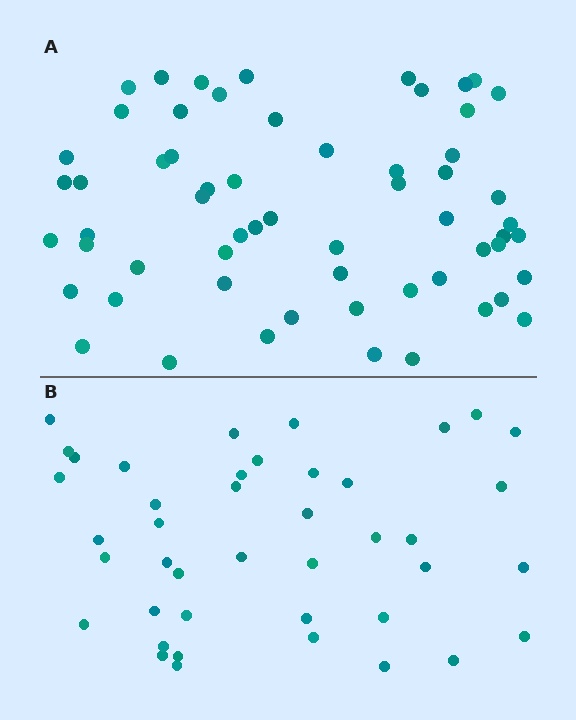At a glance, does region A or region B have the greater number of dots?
Region A (the top region) has more dots.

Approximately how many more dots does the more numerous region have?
Region A has approximately 20 more dots than region B.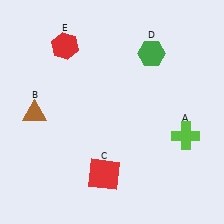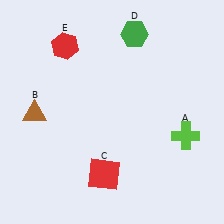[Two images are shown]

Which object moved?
The green hexagon (D) moved up.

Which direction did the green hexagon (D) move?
The green hexagon (D) moved up.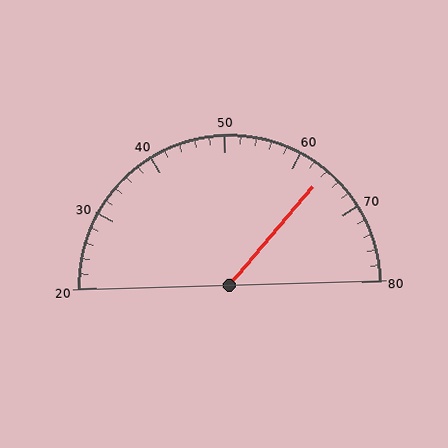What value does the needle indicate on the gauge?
The needle indicates approximately 64.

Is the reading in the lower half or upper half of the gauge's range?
The reading is in the upper half of the range (20 to 80).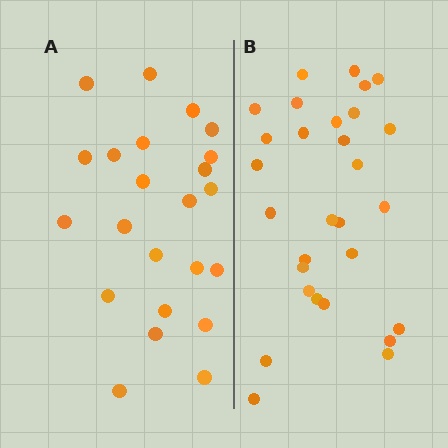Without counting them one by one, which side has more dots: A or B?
Region B (the right region) has more dots.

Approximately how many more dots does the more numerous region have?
Region B has about 6 more dots than region A.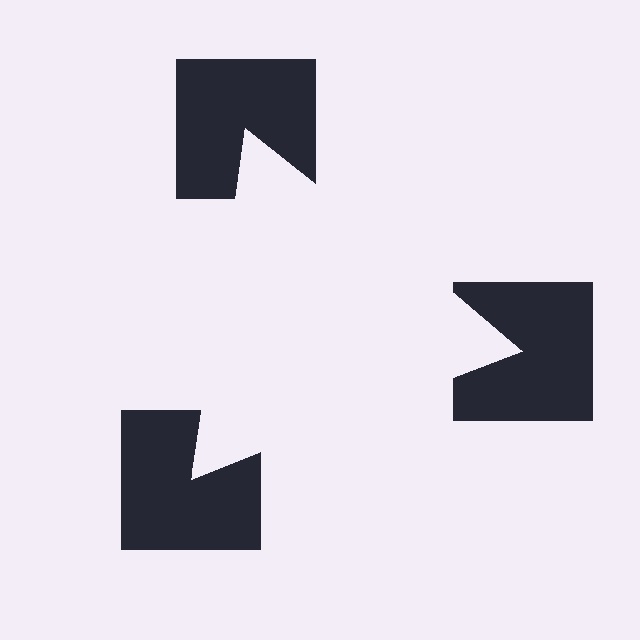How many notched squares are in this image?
There are 3 — one at each vertex of the illusory triangle.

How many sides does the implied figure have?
3 sides.